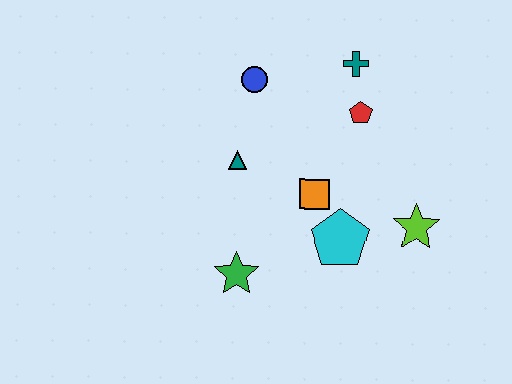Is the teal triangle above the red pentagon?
No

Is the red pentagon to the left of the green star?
No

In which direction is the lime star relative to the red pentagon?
The lime star is below the red pentagon.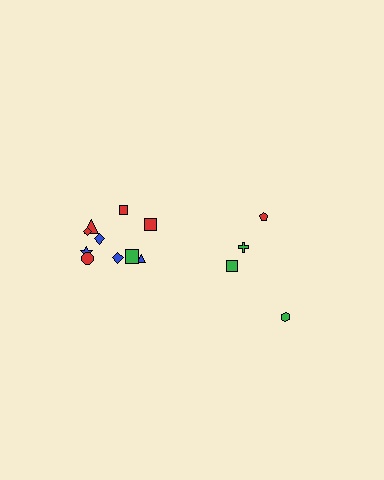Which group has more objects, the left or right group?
The left group.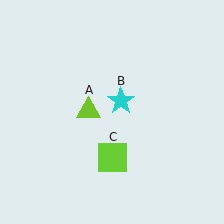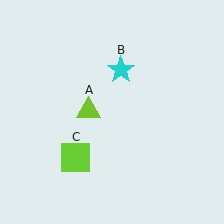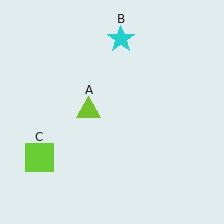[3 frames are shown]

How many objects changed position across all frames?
2 objects changed position: cyan star (object B), lime square (object C).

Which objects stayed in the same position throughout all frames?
Lime triangle (object A) remained stationary.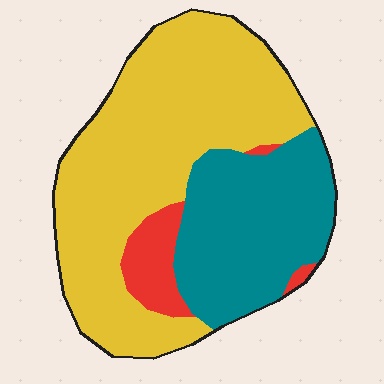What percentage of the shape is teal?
Teal covers about 30% of the shape.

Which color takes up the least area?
Red, at roughly 10%.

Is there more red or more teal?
Teal.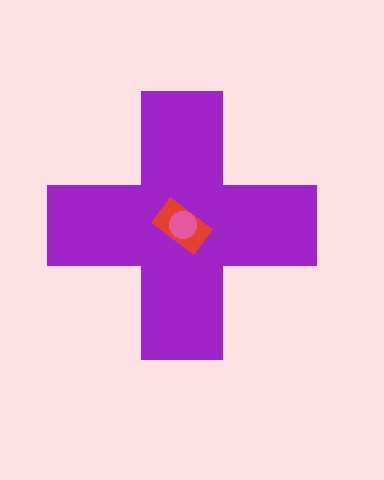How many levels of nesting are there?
3.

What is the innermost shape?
The pink circle.